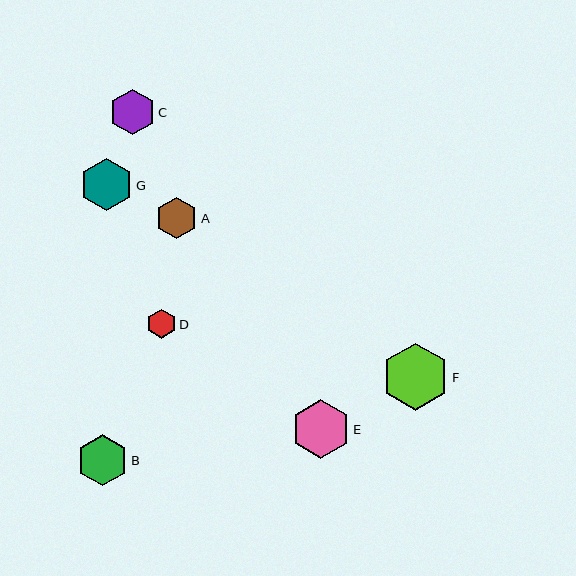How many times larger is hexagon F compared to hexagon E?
Hexagon F is approximately 1.1 times the size of hexagon E.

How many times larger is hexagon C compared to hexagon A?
Hexagon C is approximately 1.1 times the size of hexagon A.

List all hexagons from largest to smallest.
From largest to smallest: F, E, G, B, C, A, D.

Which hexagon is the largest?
Hexagon F is the largest with a size of approximately 67 pixels.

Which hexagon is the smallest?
Hexagon D is the smallest with a size of approximately 29 pixels.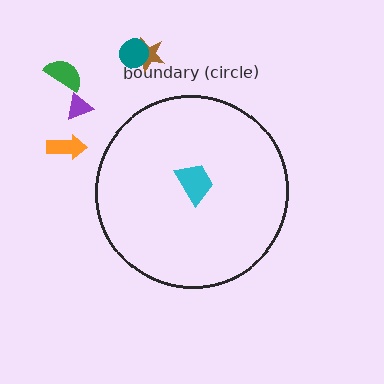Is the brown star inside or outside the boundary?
Outside.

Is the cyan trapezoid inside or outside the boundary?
Inside.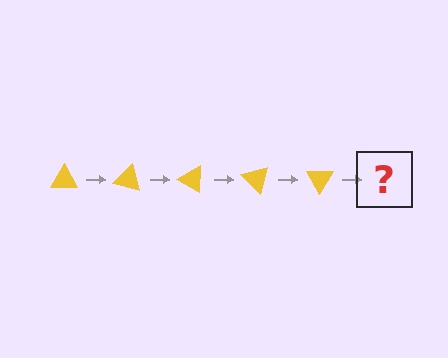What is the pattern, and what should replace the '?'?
The pattern is that the triangle rotates 15 degrees each step. The '?' should be a yellow triangle rotated 75 degrees.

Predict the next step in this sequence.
The next step is a yellow triangle rotated 75 degrees.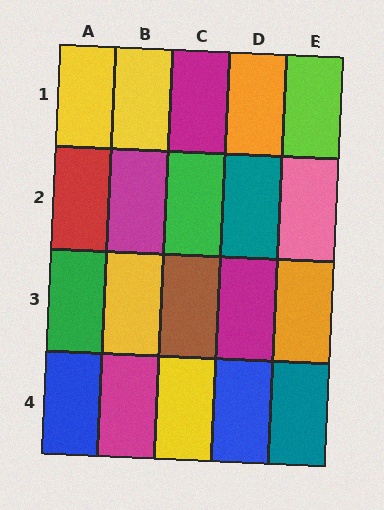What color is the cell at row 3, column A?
Green.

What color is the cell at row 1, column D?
Orange.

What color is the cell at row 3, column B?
Yellow.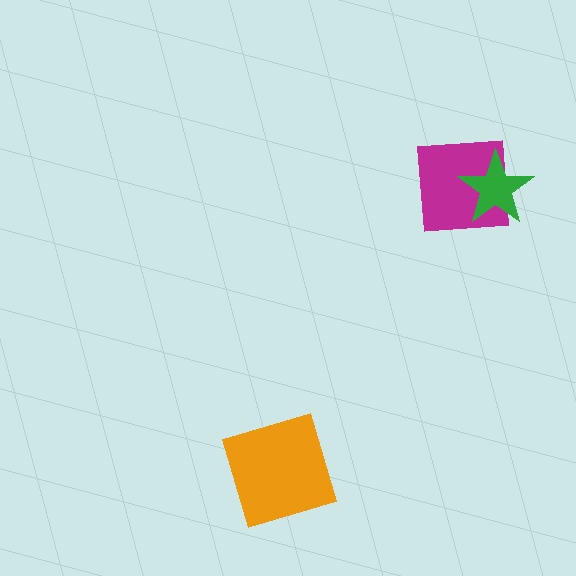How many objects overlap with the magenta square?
1 object overlaps with the magenta square.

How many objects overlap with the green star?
1 object overlaps with the green star.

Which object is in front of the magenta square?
The green star is in front of the magenta square.